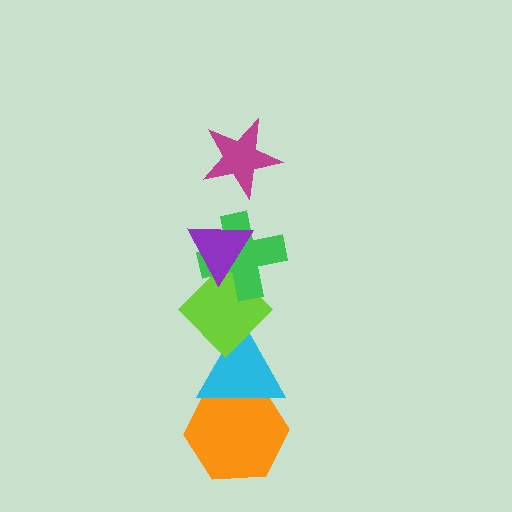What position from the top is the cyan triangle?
The cyan triangle is 5th from the top.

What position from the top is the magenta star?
The magenta star is 1st from the top.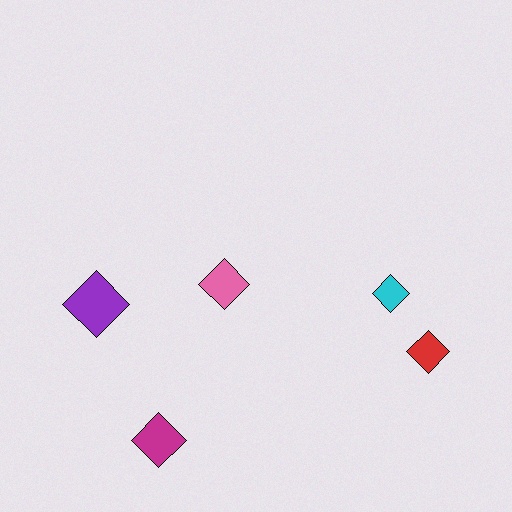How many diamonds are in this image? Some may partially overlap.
There are 5 diamonds.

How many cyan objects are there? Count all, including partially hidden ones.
There is 1 cyan object.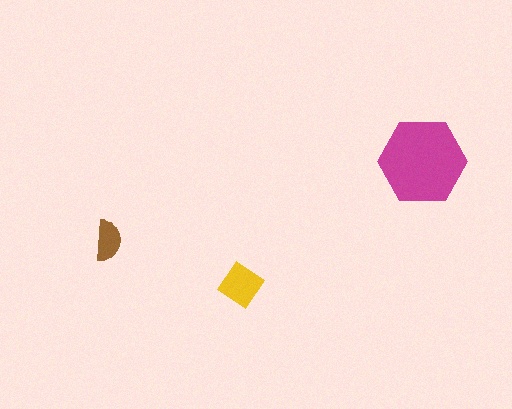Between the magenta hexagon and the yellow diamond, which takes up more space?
The magenta hexagon.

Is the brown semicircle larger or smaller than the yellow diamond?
Smaller.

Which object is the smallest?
The brown semicircle.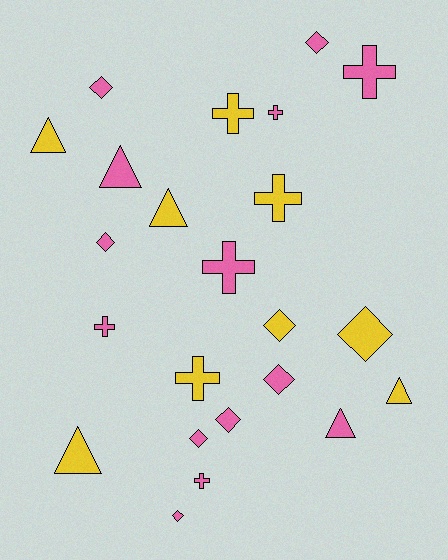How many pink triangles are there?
There are 2 pink triangles.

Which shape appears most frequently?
Diamond, with 9 objects.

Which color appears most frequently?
Pink, with 14 objects.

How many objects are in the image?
There are 23 objects.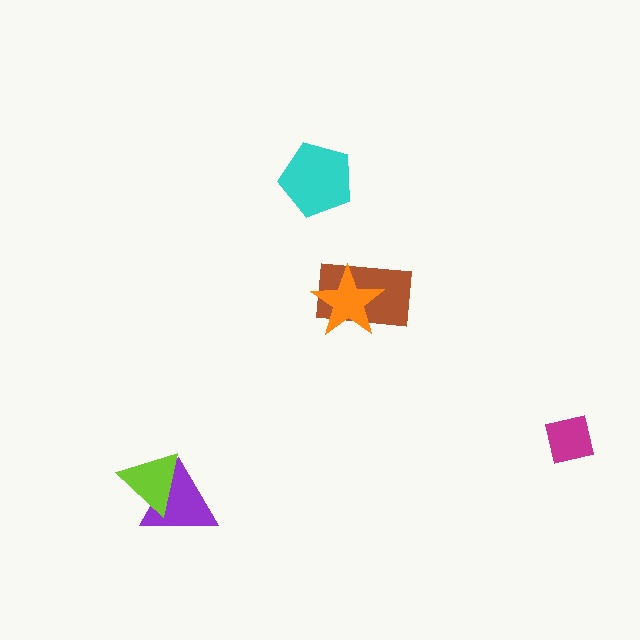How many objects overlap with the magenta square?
0 objects overlap with the magenta square.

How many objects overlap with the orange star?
1 object overlaps with the orange star.